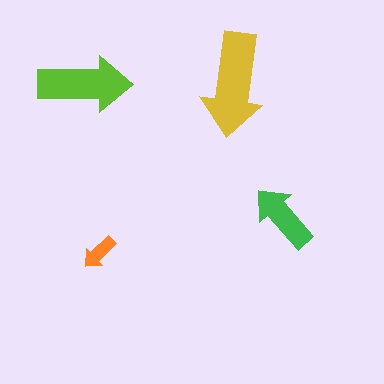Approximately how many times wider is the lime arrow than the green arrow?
About 1.5 times wider.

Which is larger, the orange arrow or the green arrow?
The green one.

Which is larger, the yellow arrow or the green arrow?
The yellow one.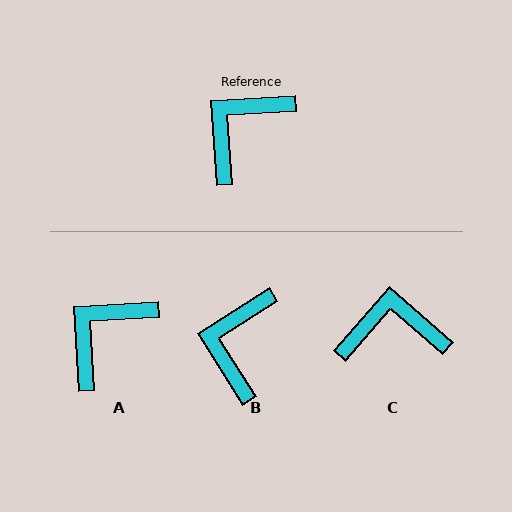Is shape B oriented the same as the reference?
No, it is off by about 29 degrees.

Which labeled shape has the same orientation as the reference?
A.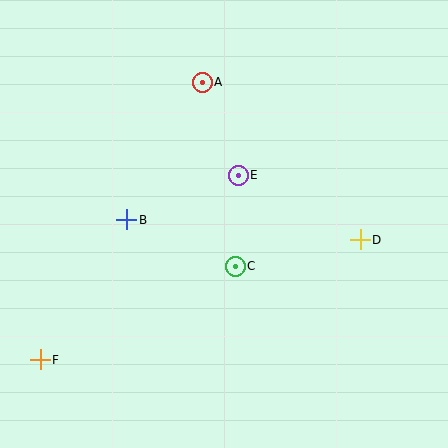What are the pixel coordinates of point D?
Point D is at (360, 240).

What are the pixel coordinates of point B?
Point B is at (127, 220).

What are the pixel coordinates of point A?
Point A is at (202, 83).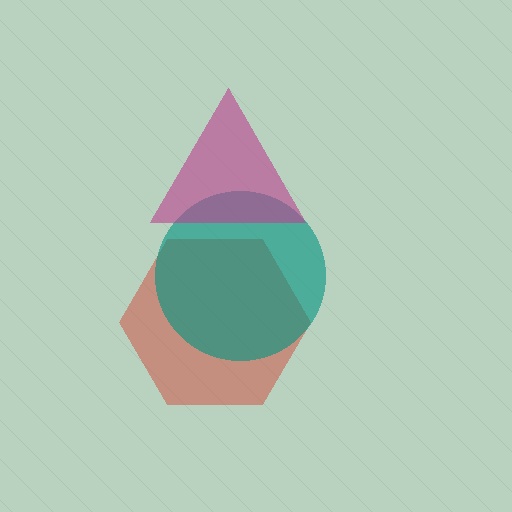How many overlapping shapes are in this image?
There are 3 overlapping shapes in the image.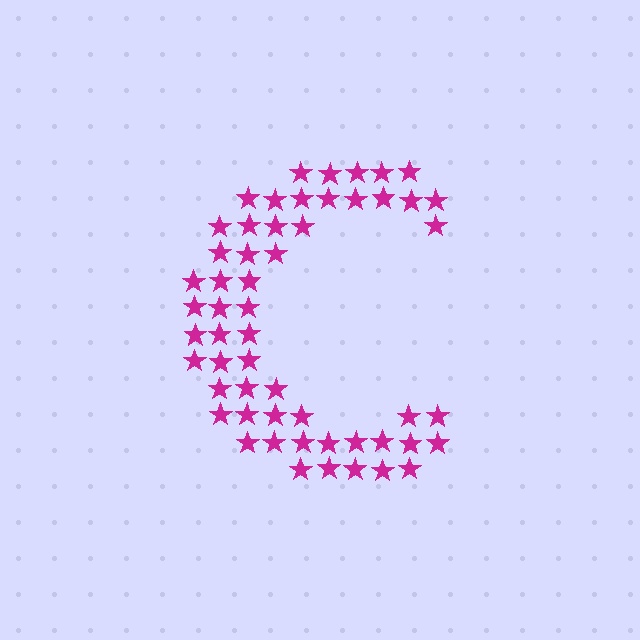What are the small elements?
The small elements are stars.